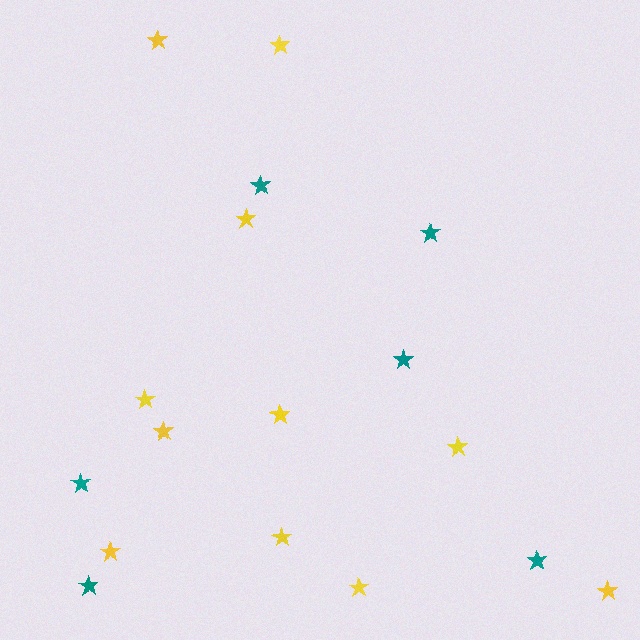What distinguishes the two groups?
There are 2 groups: one group of yellow stars (11) and one group of teal stars (6).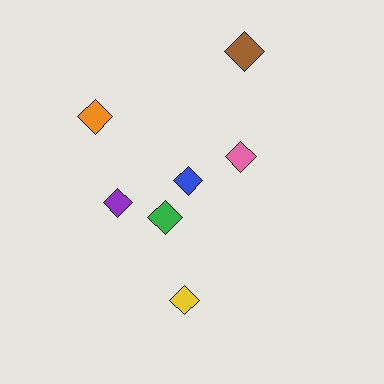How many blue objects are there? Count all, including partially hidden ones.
There is 1 blue object.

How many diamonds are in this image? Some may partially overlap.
There are 7 diamonds.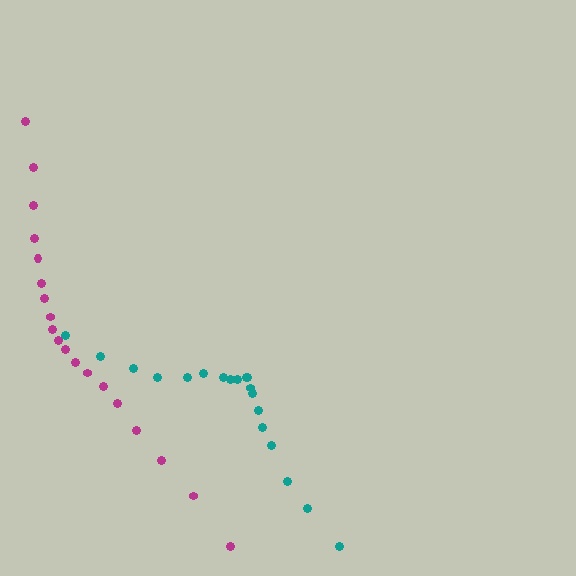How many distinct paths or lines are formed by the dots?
There are 2 distinct paths.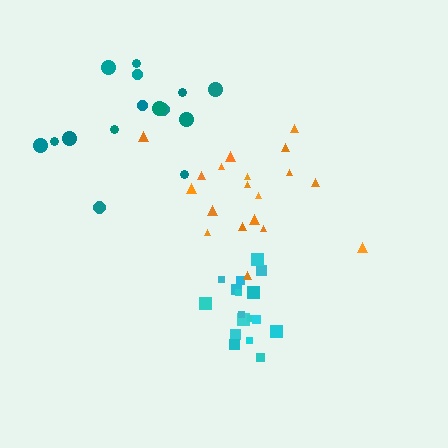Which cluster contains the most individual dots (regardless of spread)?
Orange (19).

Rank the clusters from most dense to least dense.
cyan, orange, teal.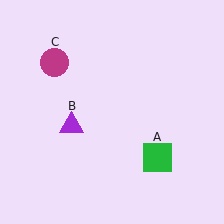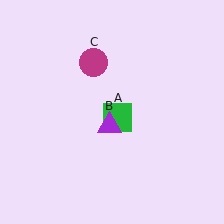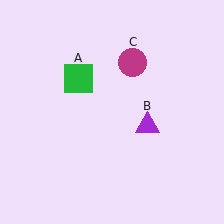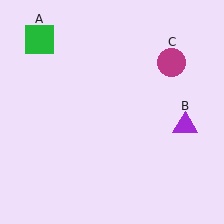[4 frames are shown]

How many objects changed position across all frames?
3 objects changed position: green square (object A), purple triangle (object B), magenta circle (object C).